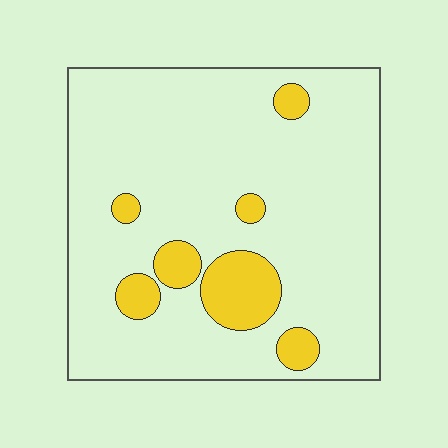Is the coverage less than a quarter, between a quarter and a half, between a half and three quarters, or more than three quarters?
Less than a quarter.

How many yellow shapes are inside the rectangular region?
7.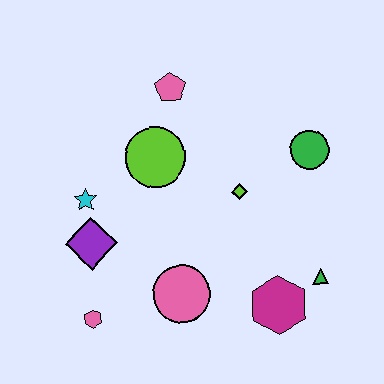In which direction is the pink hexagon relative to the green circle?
The pink hexagon is to the left of the green circle.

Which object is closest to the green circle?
The lime diamond is closest to the green circle.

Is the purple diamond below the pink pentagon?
Yes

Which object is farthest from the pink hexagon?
The green circle is farthest from the pink hexagon.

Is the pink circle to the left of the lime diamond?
Yes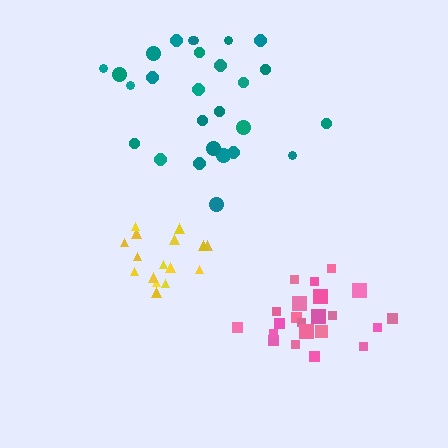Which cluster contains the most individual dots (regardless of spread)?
Teal (27).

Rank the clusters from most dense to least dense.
pink, yellow, teal.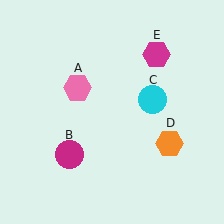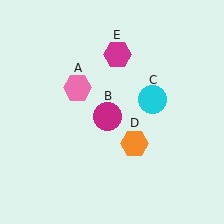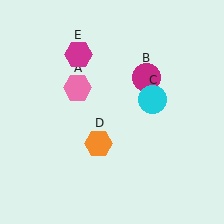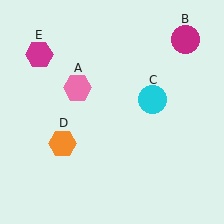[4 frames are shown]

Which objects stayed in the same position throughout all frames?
Pink hexagon (object A) and cyan circle (object C) remained stationary.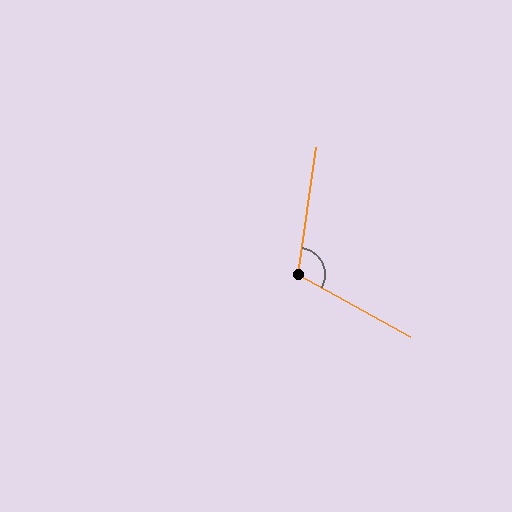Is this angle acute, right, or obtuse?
It is obtuse.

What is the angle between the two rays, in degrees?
Approximately 111 degrees.